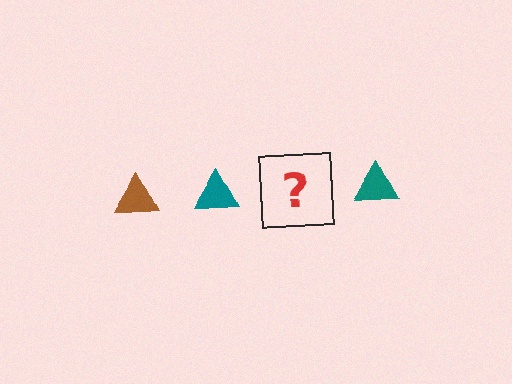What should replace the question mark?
The question mark should be replaced with a brown triangle.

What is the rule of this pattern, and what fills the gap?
The rule is that the pattern cycles through brown, teal triangles. The gap should be filled with a brown triangle.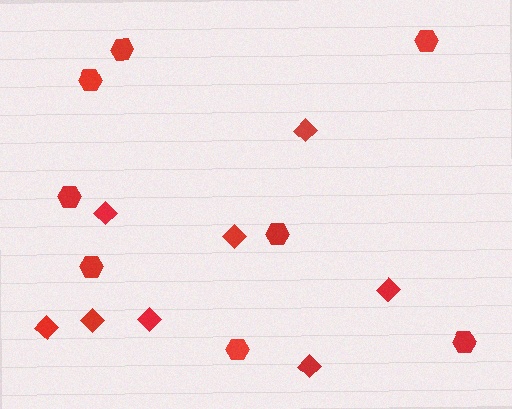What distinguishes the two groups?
There are 2 groups: one group of hexagons (8) and one group of diamonds (8).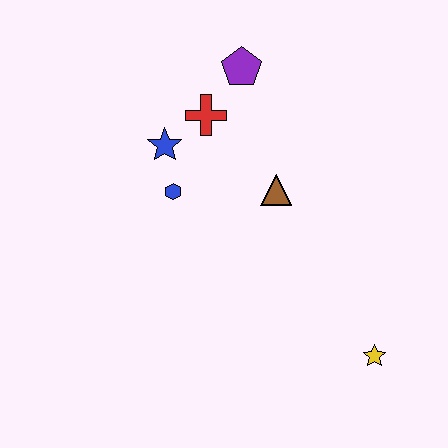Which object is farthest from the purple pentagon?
The yellow star is farthest from the purple pentagon.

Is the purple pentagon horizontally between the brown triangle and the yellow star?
No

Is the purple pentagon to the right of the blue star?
Yes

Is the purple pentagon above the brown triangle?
Yes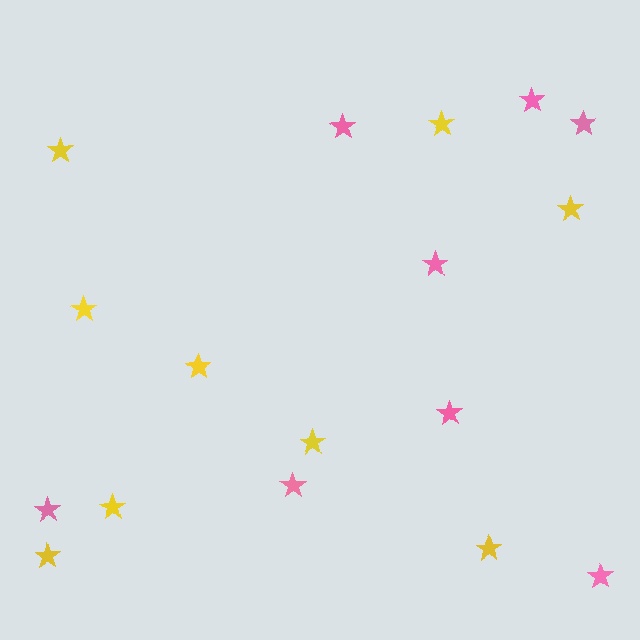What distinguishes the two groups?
There are 2 groups: one group of yellow stars (9) and one group of pink stars (8).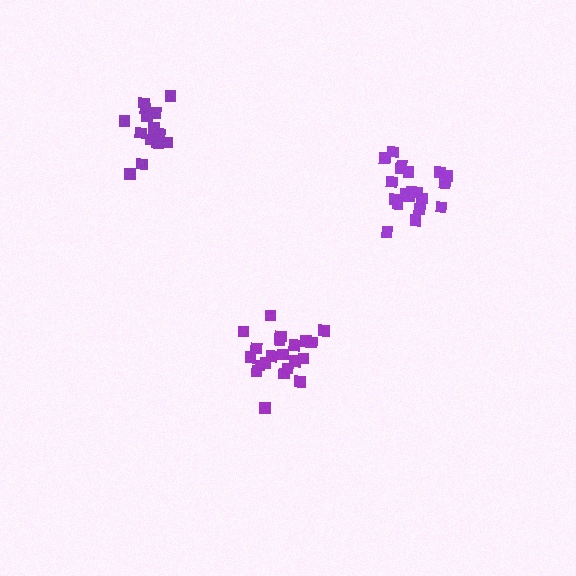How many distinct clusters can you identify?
There are 3 distinct clusters.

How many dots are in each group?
Group 1: 20 dots, Group 2: 21 dots, Group 3: 15 dots (56 total).